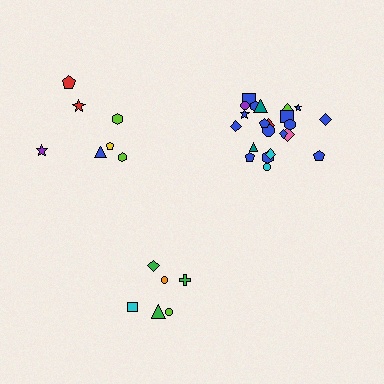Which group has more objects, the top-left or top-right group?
The top-right group.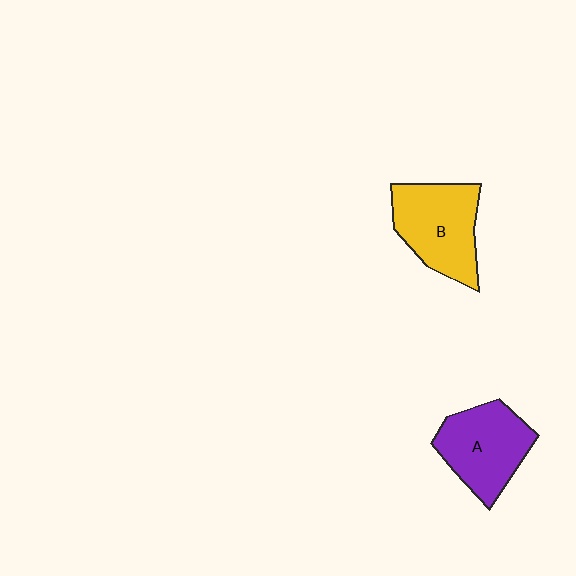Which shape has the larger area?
Shape B (yellow).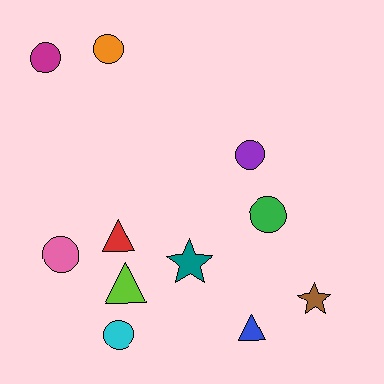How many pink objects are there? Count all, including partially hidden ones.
There is 1 pink object.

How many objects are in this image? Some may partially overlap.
There are 11 objects.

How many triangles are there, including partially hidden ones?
There are 3 triangles.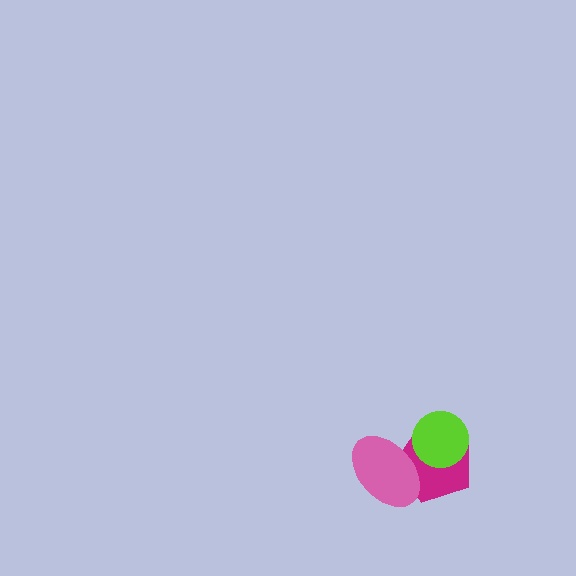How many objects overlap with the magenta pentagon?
2 objects overlap with the magenta pentagon.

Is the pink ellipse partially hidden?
No, no other shape covers it.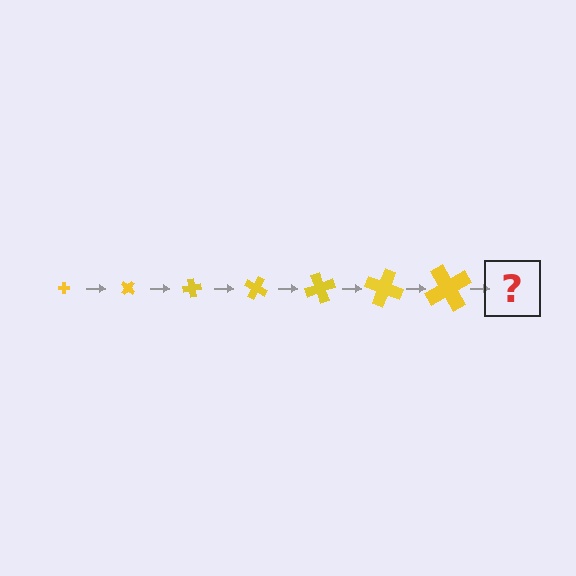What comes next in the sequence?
The next element should be a cross, larger than the previous one and rotated 280 degrees from the start.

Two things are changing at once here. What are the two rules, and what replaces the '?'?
The two rules are that the cross grows larger each step and it rotates 40 degrees each step. The '?' should be a cross, larger than the previous one and rotated 280 degrees from the start.